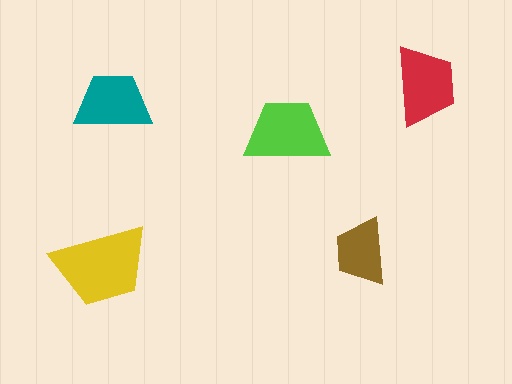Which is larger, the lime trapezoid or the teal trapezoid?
The lime one.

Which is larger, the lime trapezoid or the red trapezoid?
The lime one.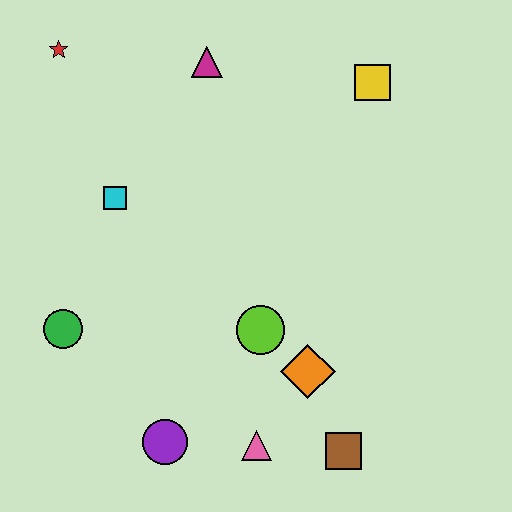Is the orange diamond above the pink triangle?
Yes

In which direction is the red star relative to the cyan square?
The red star is above the cyan square.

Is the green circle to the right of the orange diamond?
No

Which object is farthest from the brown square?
The red star is farthest from the brown square.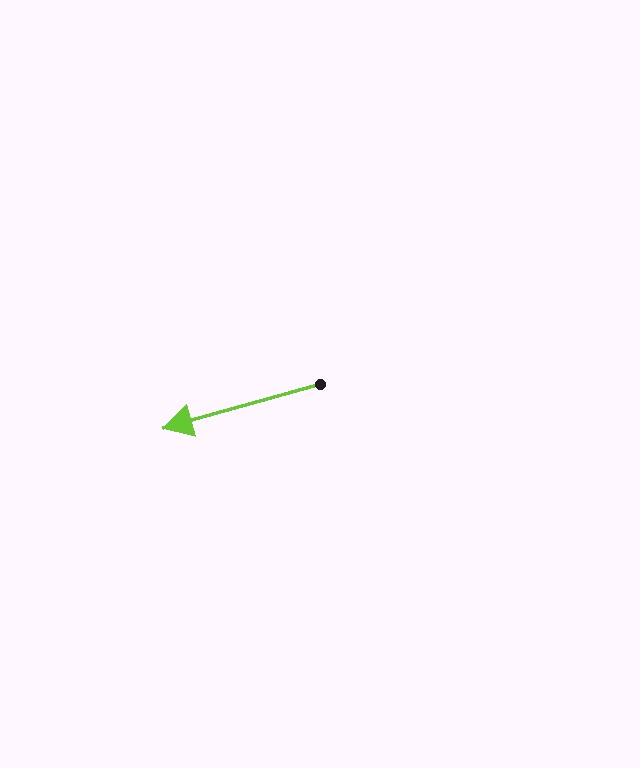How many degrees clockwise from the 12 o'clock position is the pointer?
Approximately 254 degrees.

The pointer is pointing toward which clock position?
Roughly 8 o'clock.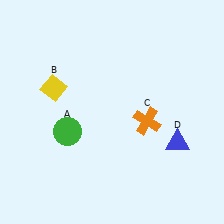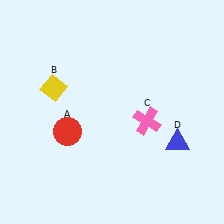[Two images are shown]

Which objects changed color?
A changed from green to red. C changed from orange to pink.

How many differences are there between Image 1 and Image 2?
There are 2 differences between the two images.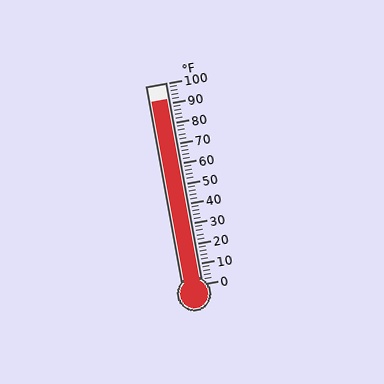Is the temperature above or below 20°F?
The temperature is above 20°F.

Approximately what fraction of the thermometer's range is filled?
The thermometer is filled to approximately 90% of its range.